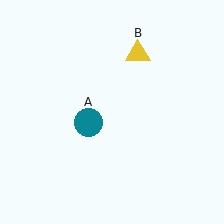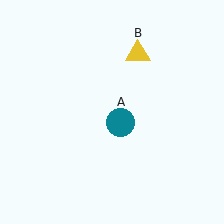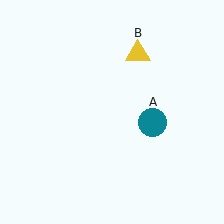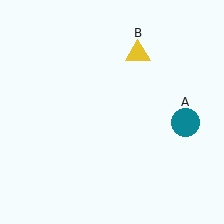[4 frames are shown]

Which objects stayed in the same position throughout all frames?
Yellow triangle (object B) remained stationary.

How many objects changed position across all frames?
1 object changed position: teal circle (object A).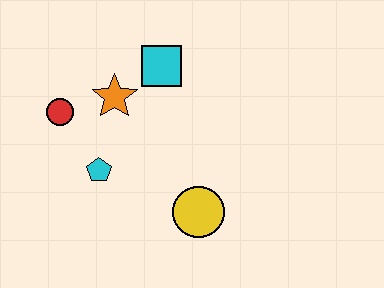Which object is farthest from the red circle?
The yellow circle is farthest from the red circle.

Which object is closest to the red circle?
The orange star is closest to the red circle.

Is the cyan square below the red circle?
No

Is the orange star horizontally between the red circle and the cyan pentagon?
No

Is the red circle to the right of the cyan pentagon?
No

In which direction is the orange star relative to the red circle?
The orange star is to the right of the red circle.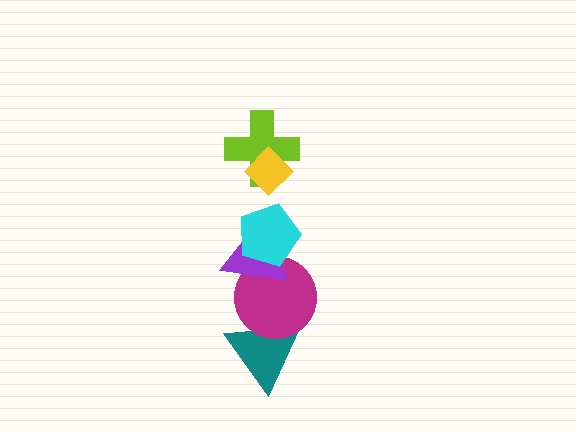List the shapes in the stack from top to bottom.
From top to bottom: the yellow diamond, the lime cross, the cyan pentagon, the purple triangle, the magenta circle, the teal triangle.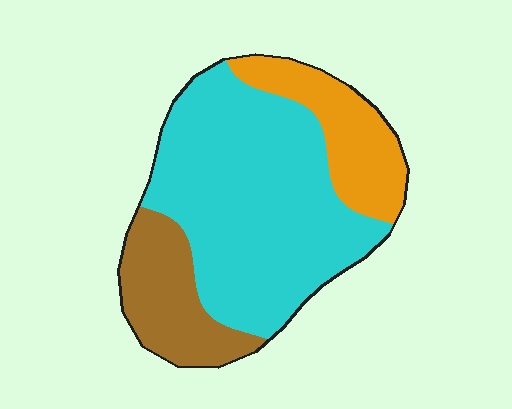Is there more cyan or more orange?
Cyan.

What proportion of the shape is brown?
Brown covers 19% of the shape.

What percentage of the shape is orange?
Orange covers roughly 20% of the shape.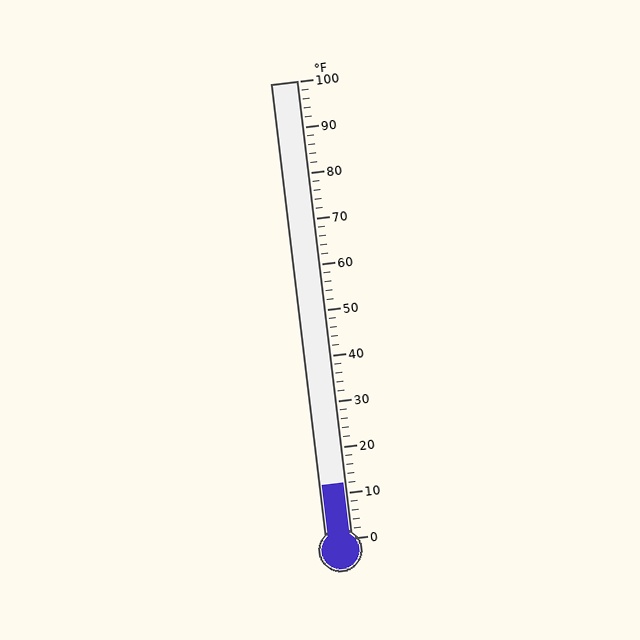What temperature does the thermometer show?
The thermometer shows approximately 12°F.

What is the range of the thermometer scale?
The thermometer scale ranges from 0°F to 100°F.